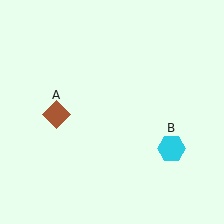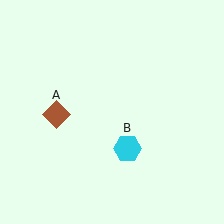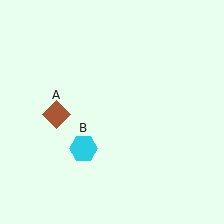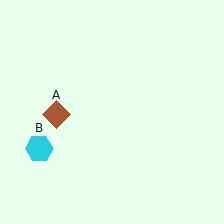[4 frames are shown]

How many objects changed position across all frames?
1 object changed position: cyan hexagon (object B).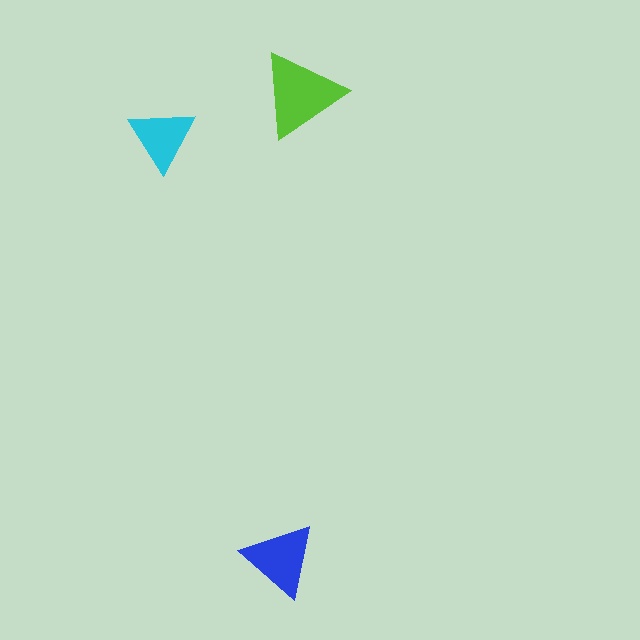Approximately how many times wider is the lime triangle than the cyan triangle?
About 1.5 times wider.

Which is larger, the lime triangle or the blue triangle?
The lime one.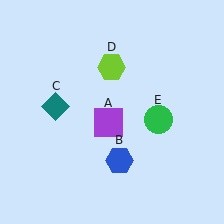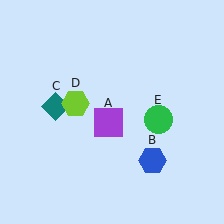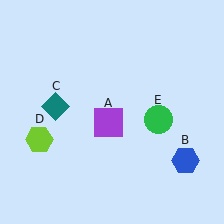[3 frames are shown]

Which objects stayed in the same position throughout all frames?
Purple square (object A) and teal diamond (object C) and green circle (object E) remained stationary.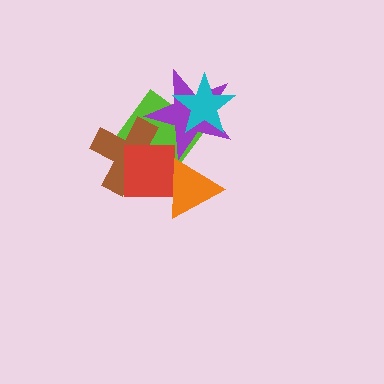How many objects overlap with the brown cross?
3 objects overlap with the brown cross.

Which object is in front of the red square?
The orange triangle is in front of the red square.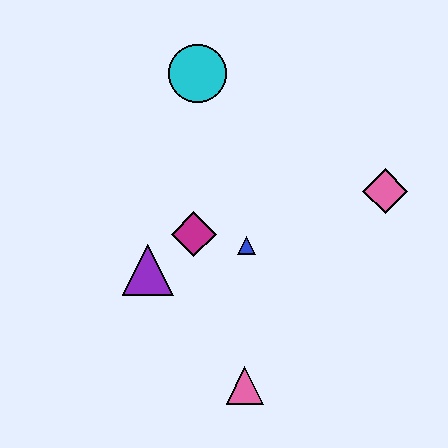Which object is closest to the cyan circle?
The magenta diamond is closest to the cyan circle.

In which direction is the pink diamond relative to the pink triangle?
The pink diamond is above the pink triangle.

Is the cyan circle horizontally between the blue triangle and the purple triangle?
Yes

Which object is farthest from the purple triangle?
The pink diamond is farthest from the purple triangle.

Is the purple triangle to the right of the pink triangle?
No